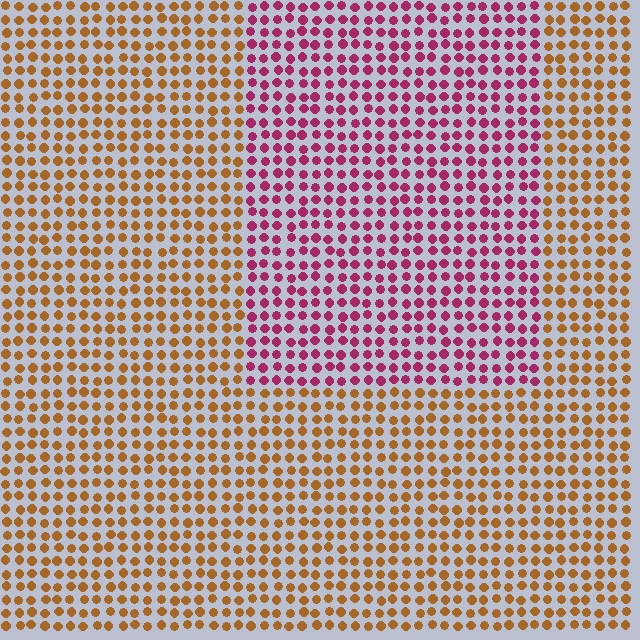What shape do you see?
I see a rectangle.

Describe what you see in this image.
The image is filled with small brown elements in a uniform arrangement. A rectangle-shaped region is visible where the elements are tinted to a slightly different hue, forming a subtle color boundary.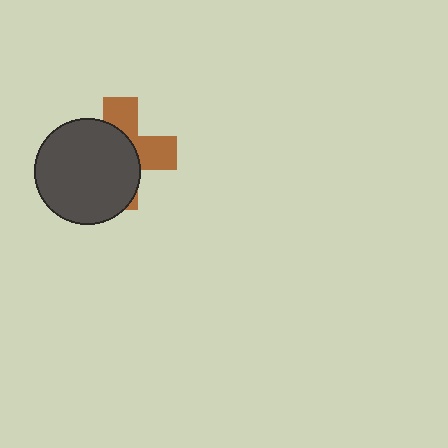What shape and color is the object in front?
The object in front is a dark gray circle.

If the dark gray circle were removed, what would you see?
You would see the complete brown cross.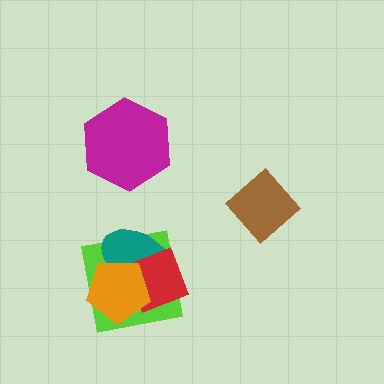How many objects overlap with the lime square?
3 objects overlap with the lime square.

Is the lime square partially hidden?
Yes, it is partially covered by another shape.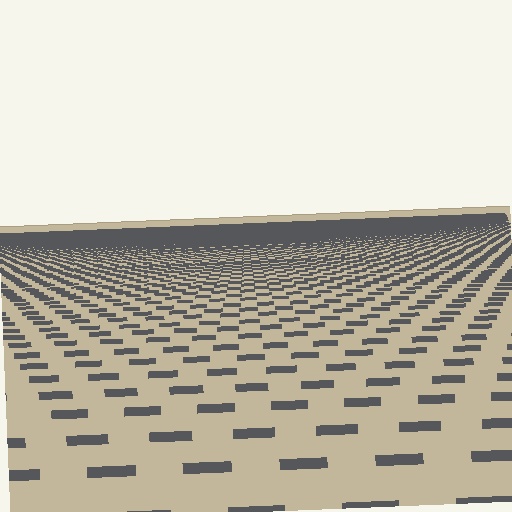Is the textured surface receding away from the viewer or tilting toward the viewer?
The surface is receding away from the viewer. Texture elements get smaller and denser toward the top.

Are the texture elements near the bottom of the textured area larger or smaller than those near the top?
Larger. Near the bottom, elements are closer to the viewer and appear at a bigger on-screen size.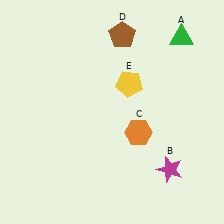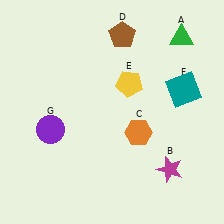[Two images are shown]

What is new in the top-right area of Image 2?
A teal square (F) was added in the top-right area of Image 2.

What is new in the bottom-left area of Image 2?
A purple circle (G) was added in the bottom-left area of Image 2.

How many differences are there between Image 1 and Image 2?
There are 2 differences between the two images.